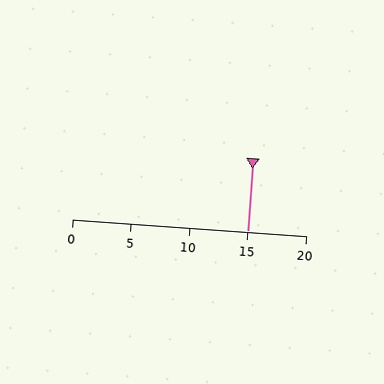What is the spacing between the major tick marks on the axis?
The major ticks are spaced 5 apart.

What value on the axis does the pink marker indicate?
The marker indicates approximately 15.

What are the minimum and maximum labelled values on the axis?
The axis runs from 0 to 20.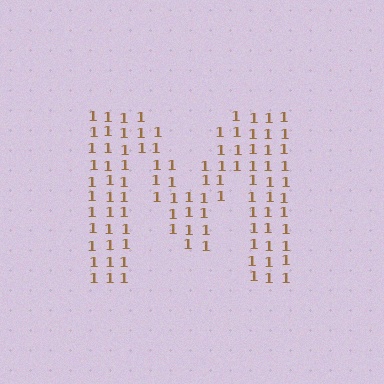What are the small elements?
The small elements are digit 1's.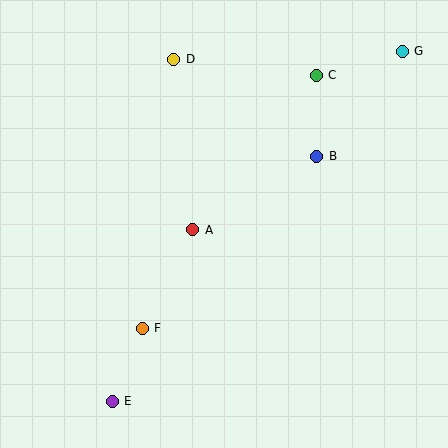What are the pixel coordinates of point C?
Point C is at (316, 75).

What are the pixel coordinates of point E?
Point E is at (112, 402).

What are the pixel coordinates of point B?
Point B is at (317, 157).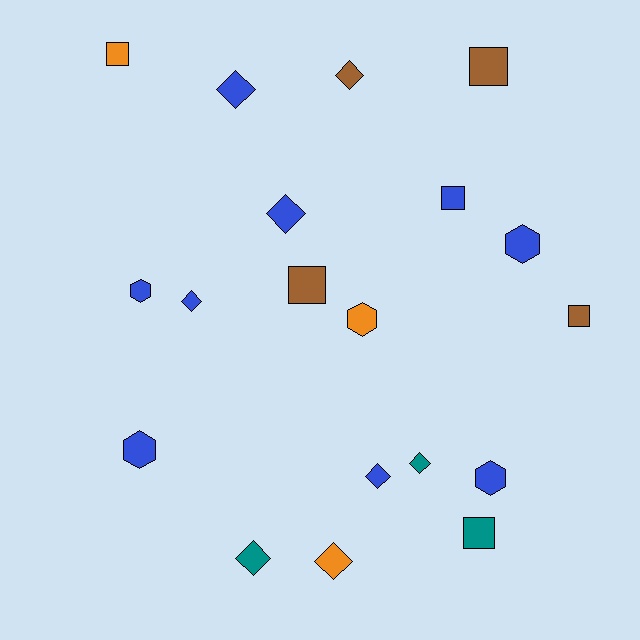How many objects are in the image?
There are 19 objects.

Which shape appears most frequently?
Diamond, with 8 objects.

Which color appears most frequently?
Blue, with 9 objects.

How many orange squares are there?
There is 1 orange square.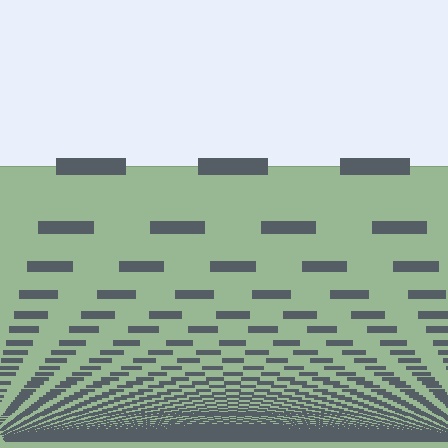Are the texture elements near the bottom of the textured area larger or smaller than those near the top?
Smaller. The gradient is inverted — elements near the bottom are smaller and denser.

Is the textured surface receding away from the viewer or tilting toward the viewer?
The surface appears to tilt toward the viewer. Texture elements get larger and sparser toward the top.